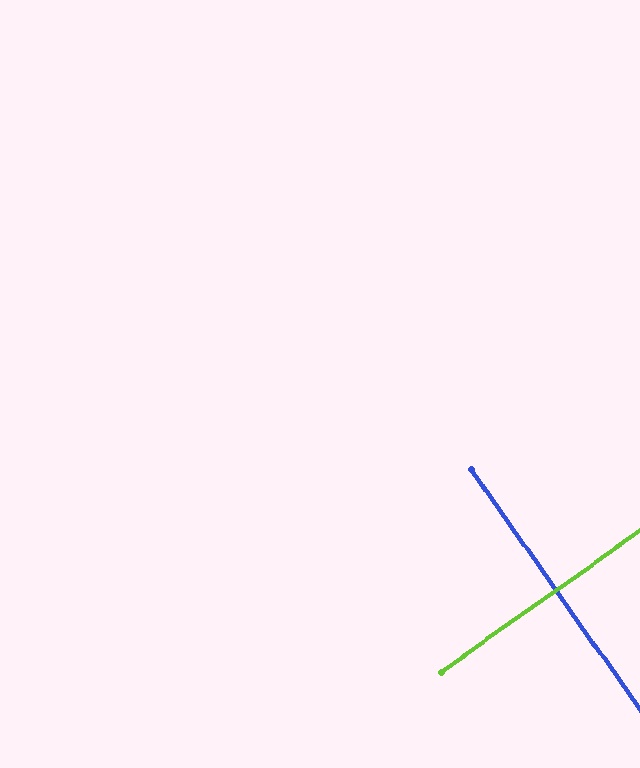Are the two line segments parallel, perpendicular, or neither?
Perpendicular — they meet at approximately 90°.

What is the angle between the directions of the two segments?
Approximately 90 degrees.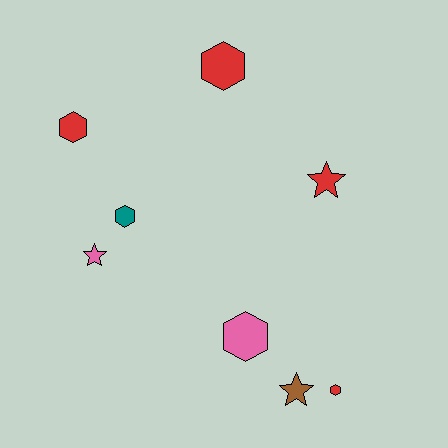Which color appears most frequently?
Red, with 4 objects.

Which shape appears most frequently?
Hexagon, with 5 objects.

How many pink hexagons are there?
There is 1 pink hexagon.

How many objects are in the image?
There are 8 objects.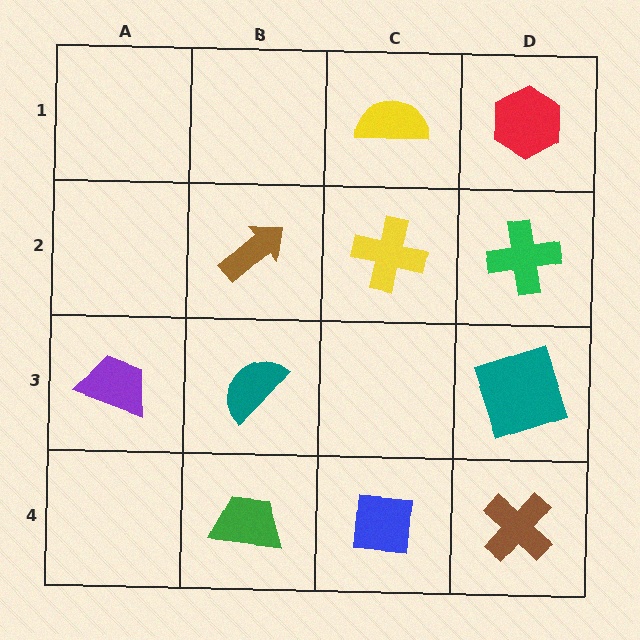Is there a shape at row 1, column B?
No, that cell is empty.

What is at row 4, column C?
A blue square.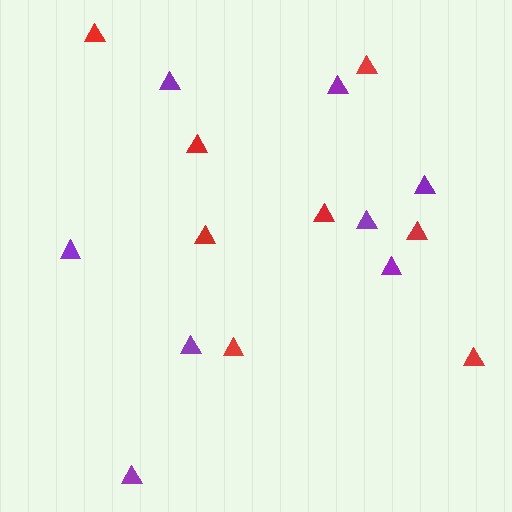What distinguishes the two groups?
There are 2 groups: one group of red triangles (8) and one group of purple triangles (8).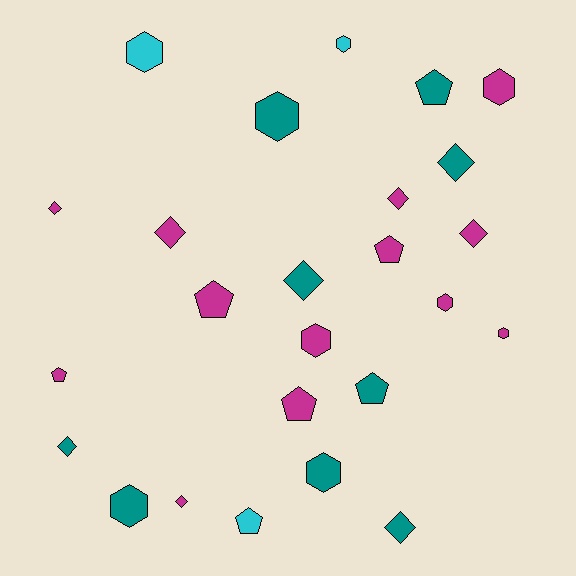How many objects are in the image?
There are 25 objects.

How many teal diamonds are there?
There are 4 teal diamonds.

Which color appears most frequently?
Magenta, with 13 objects.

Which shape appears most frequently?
Hexagon, with 9 objects.